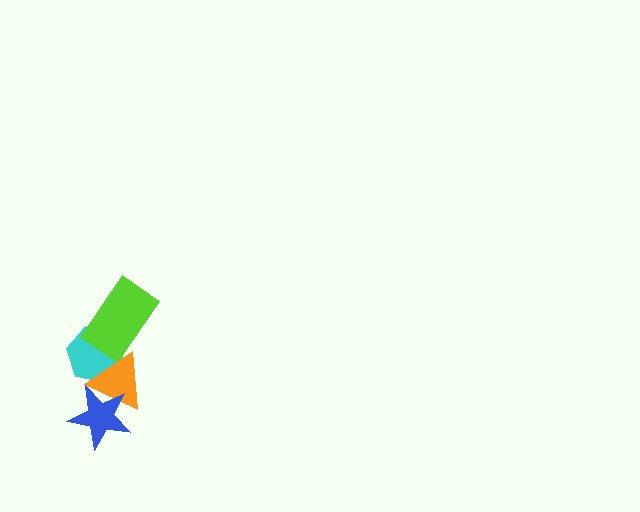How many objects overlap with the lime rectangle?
2 objects overlap with the lime rectangle.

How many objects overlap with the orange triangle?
3 objects overlap with the orange triangle.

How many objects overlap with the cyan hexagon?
2 objects overlap with the cyan hexagon.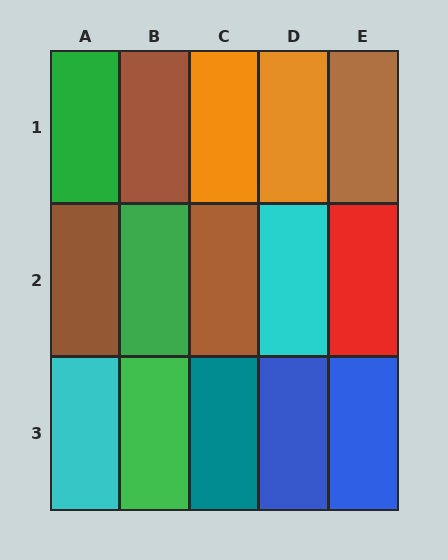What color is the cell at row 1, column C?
Orange.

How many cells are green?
3 cells are green.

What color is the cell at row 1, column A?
Green.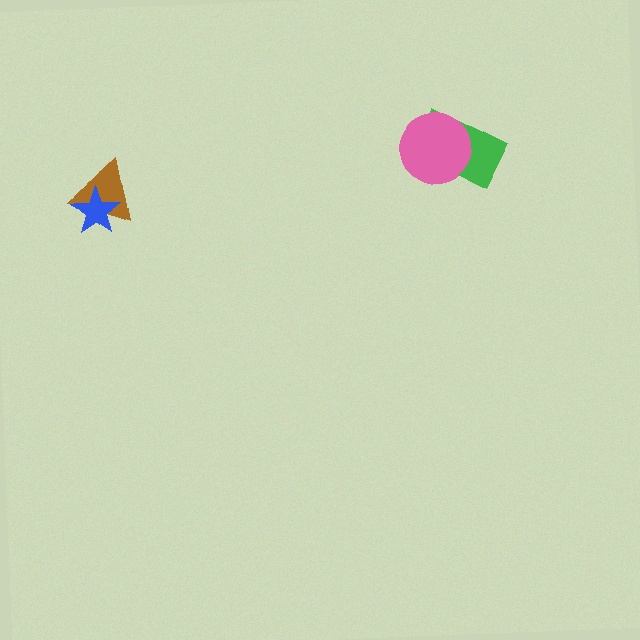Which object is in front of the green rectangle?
The pink circle is in front of the green rectangle.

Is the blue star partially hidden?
No, no other shape covers it.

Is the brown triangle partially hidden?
Yes, it is partially covered by another shape.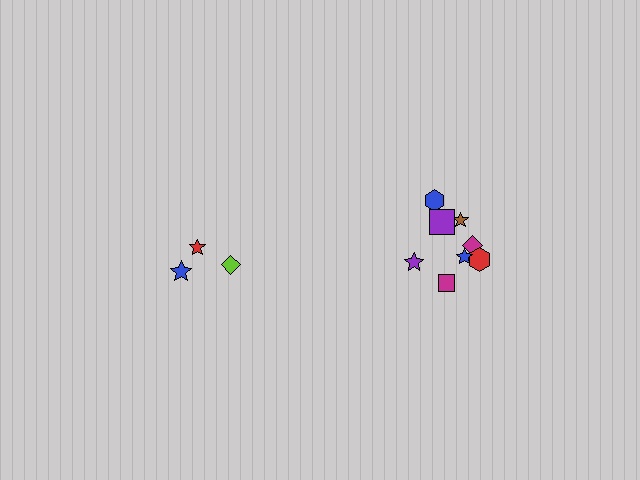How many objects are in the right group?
There are 8 objects.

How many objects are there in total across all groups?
There are 11 objects.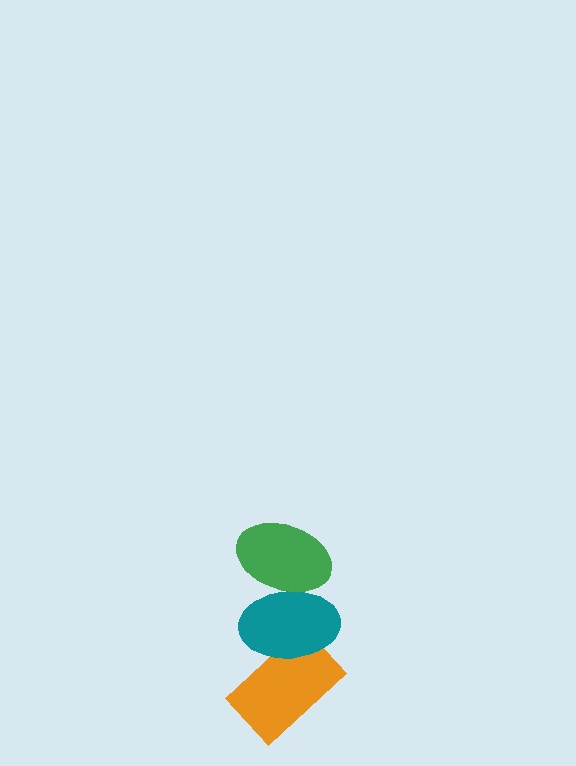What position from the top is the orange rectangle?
The orange rectangle is 3rd from the top.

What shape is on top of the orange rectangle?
The teal ellipse is on top of the orange rectangle.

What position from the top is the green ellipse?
The green ellipse is 1st from the top.